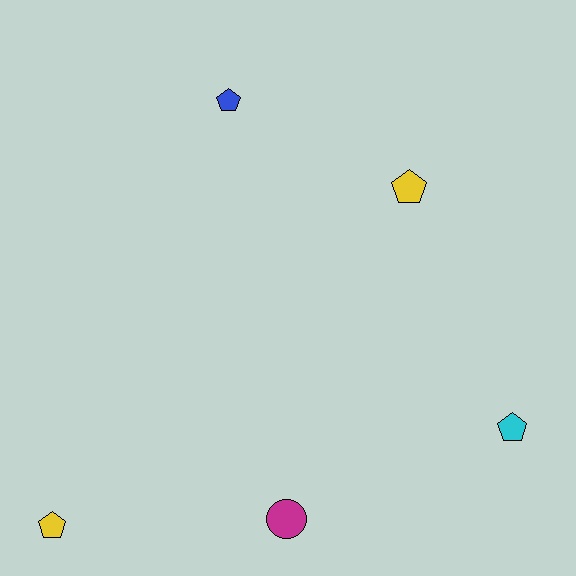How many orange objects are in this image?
There are no orange objects.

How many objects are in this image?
There are 5 objects.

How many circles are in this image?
There is 1 circle.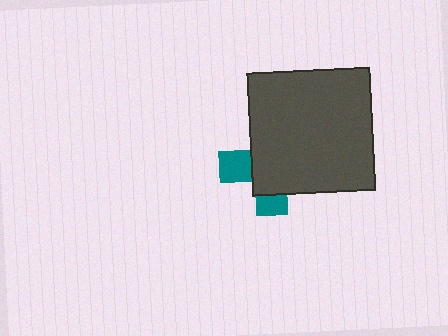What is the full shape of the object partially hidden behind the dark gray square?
The partially hidden object is a teal cross.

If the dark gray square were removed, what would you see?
You would see the complete teal cross.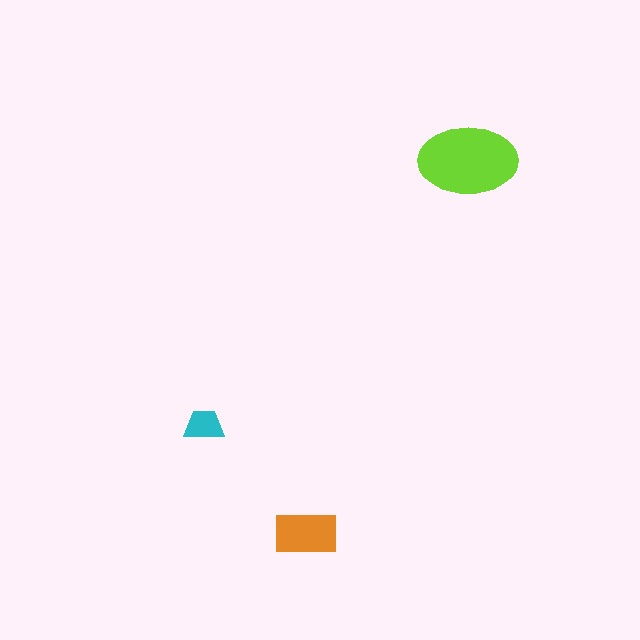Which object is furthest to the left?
The cyan trapezoid is leftmost.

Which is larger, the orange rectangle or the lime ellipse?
The lime ellipse.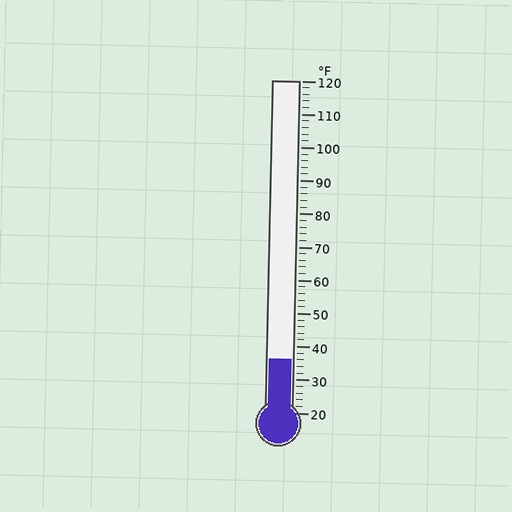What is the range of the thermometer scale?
The thermometer scale ranges from 20°F to 120°F.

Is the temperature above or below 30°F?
The temperature is above 30°F.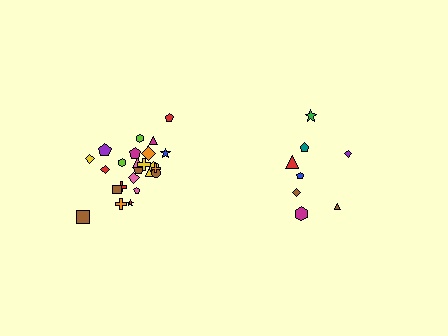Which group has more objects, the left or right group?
The left group.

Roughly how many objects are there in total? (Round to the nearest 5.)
Roughly 35 objects in total.